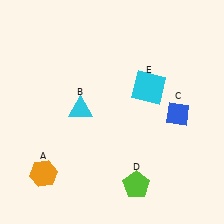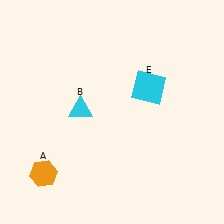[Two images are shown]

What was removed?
The blue diamond (C), the lime pentagon (D) were removed in Image 2.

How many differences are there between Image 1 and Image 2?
There are 2 differences between the two images.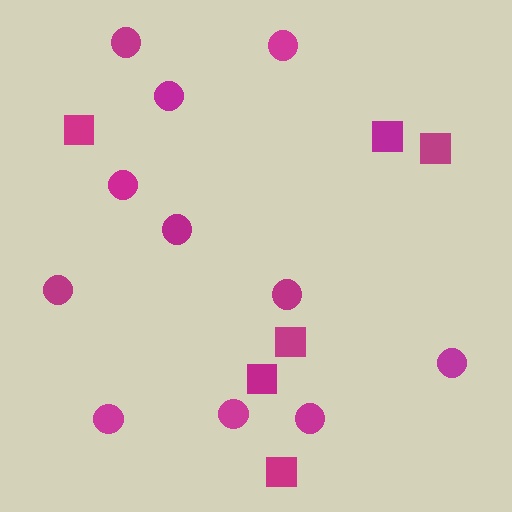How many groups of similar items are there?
There are 2 groups: one group of squares (6) and one group of circles (11).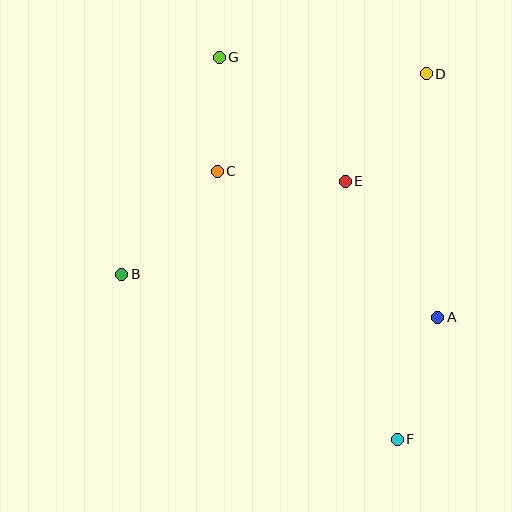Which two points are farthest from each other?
Points F and G are farthest from each other.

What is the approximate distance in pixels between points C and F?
The distance between C and F is approximately 323 pixels.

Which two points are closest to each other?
Points C and G are closest to each other.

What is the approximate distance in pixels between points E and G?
The distance between E and G is approximately 177 pixels.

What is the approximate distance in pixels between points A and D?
The distance between A and D is approximately 243 pixels.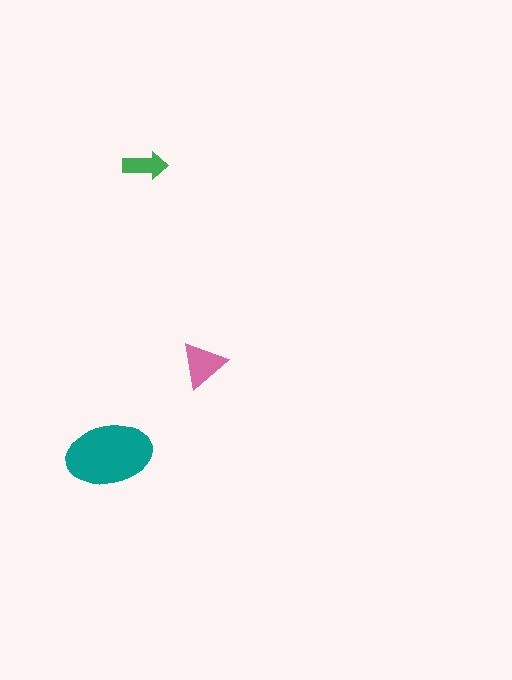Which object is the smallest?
The green arrow.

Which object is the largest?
The teal ellipse.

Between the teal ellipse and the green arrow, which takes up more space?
The teal ellipse.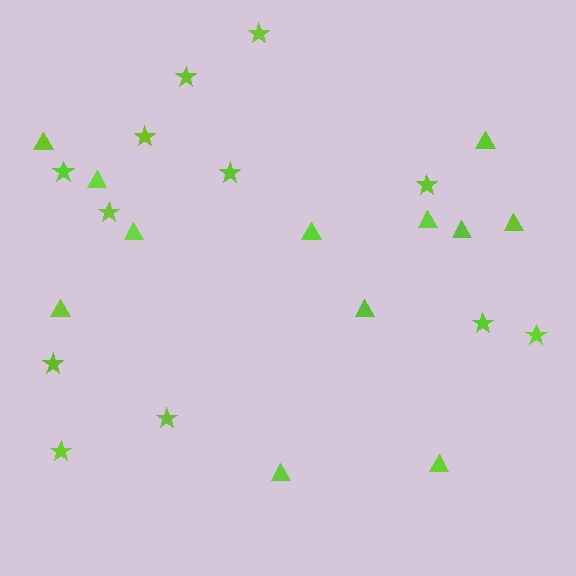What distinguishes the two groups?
There are 2 groups: one group of triangles (12) and one group of stars (12).